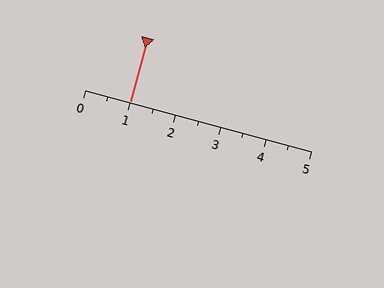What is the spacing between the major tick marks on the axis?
The major ticks are spaced 1 apart.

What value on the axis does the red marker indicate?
The marker indicates approximately 1.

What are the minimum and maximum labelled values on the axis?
The axis runs from 0 to 5.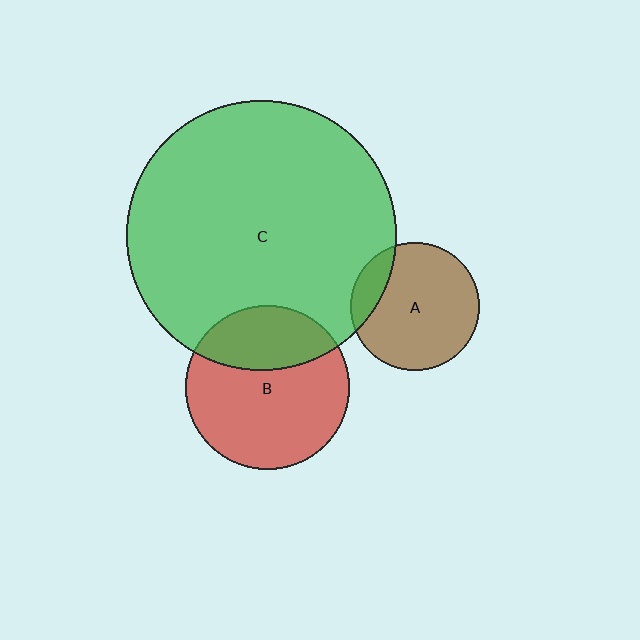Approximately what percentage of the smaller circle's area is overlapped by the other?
Approximately 15%.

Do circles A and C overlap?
Yes.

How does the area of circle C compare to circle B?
Approximately 2.7 times.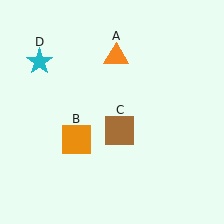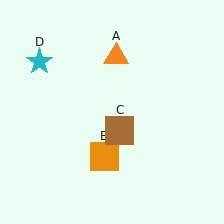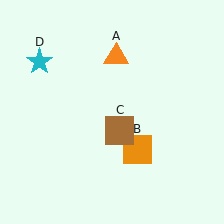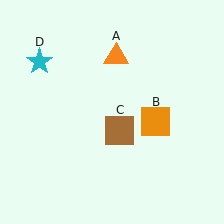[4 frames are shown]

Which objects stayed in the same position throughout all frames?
Orange triangle (object A) and brown square (object C) and cyan star (object D) remained stationary.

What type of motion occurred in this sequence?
The orange square (object B) rotated counterclockwise around the center of the scene.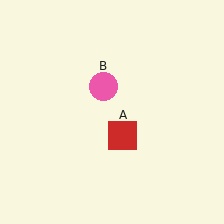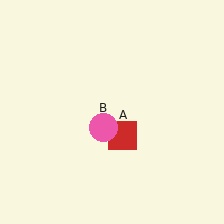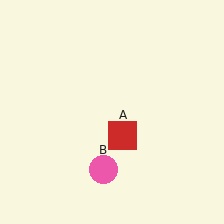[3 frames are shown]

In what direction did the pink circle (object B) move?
The pink circle (object B) moved down.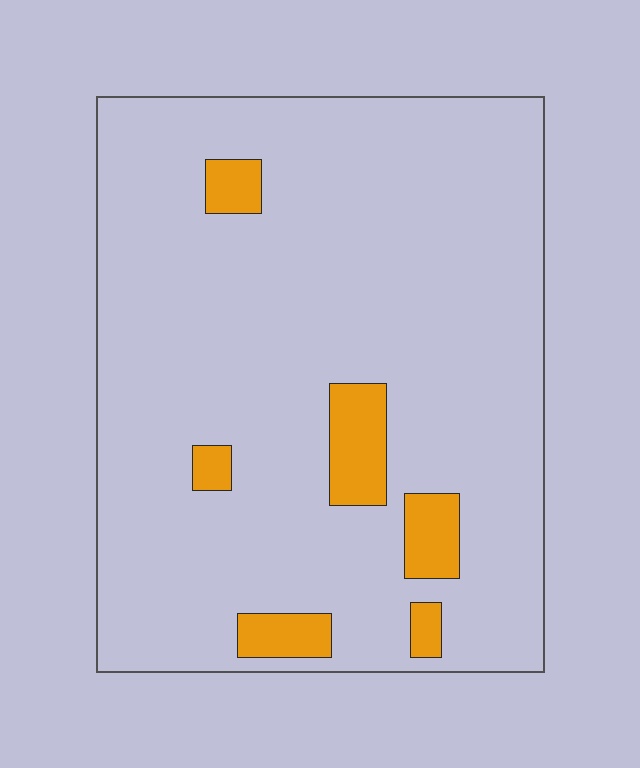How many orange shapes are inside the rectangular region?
6.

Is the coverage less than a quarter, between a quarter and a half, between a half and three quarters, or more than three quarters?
Less than a quarter.